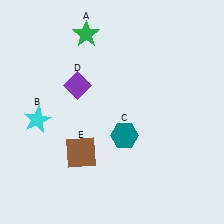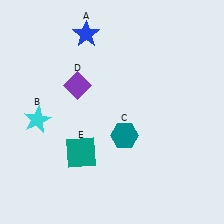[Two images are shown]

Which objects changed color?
A changed from green to blue. E changed from brown to teal.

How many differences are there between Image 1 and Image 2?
There are 2 differences between the two images.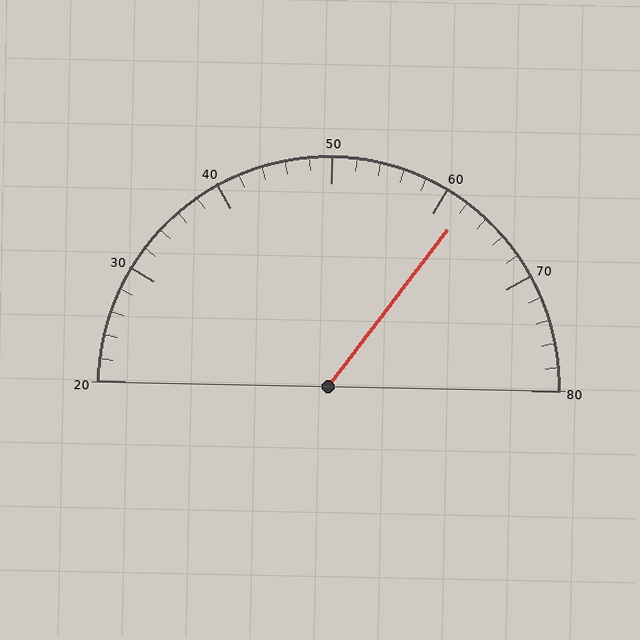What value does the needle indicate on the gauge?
The needle indicates approximately 62.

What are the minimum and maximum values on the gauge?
The gauge ranges from 20 to 80.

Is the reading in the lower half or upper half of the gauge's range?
The reading is in the upper half of the range (20 to 80).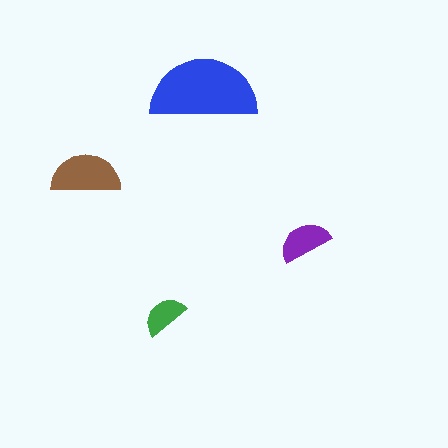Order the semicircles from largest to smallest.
the blue one, the brown one, the purple one, the green one.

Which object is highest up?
The blue semicircle is topmost.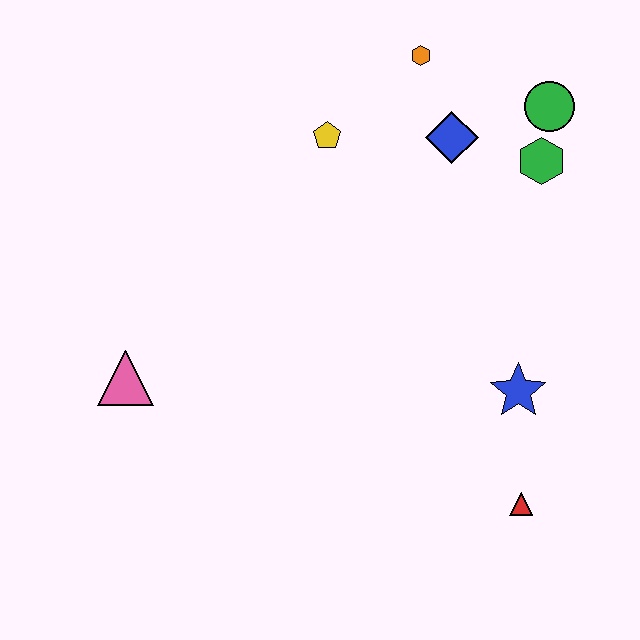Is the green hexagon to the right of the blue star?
Yes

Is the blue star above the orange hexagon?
No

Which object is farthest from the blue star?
The pink triangle is farthest from the blue star.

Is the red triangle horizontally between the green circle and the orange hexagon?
Yes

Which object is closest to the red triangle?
The blue star is closest to the red triangle.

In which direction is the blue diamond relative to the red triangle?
The blue diamond is above the red triangle.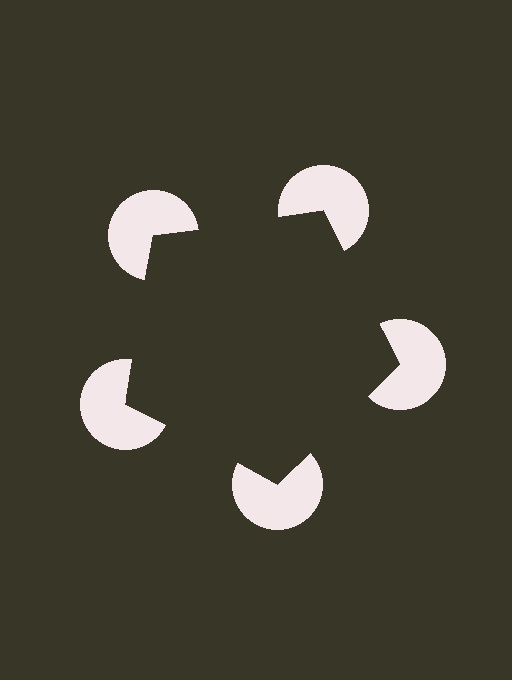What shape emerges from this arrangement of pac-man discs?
An illusory pentagon — its edges are inferred from the aligned wedge cuts in the pac-man discs, not physically drawn.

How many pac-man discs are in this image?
There are 5 — one at each vertex of the illusory pentagon.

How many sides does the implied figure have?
5 sides.